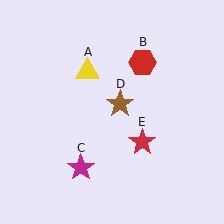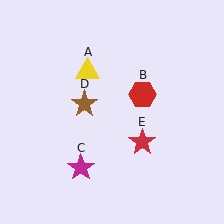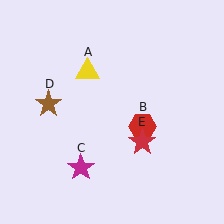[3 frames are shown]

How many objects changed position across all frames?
2 objects changed position: red hexagon (object B), brown star (object D).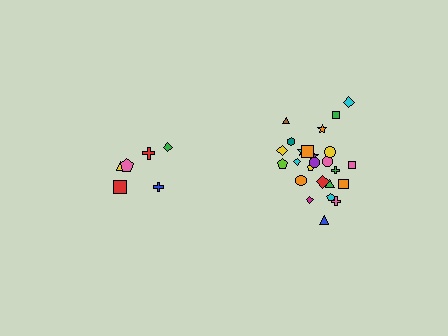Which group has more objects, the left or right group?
The right group.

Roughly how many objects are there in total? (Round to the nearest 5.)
Roughly 30 objects in total.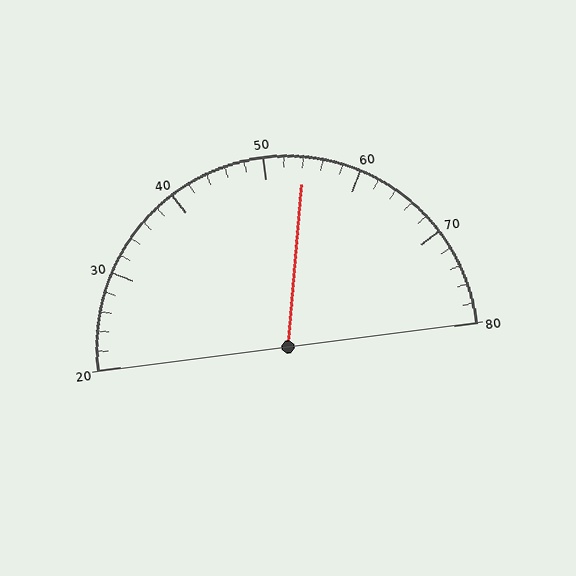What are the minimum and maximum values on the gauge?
The gauge ranges from 20 to 80.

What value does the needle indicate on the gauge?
The needle indicates approximately 54.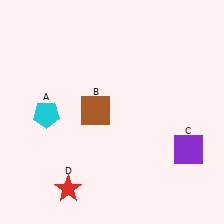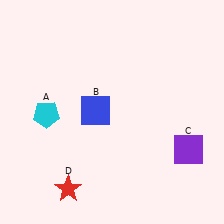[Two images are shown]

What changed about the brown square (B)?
In Image 1, B is brown. In Image 2, it changed to blue.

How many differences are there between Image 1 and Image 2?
There is 1 difference between the two images.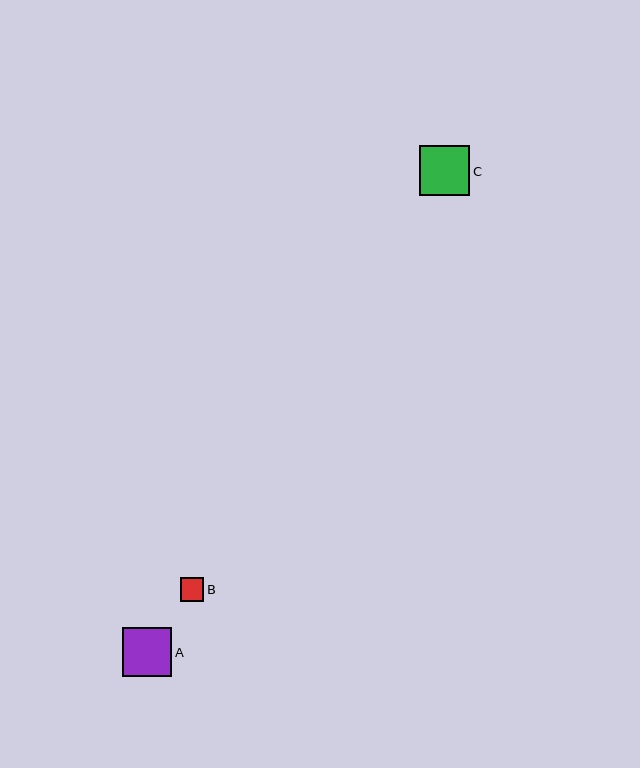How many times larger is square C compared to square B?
Square C is approximately 2.1 times the size of square B.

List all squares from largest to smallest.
From largest to smallest: C, A, B.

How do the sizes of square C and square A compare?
Square C and square A are approximately the same size.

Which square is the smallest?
Square B is the smallest with a size of approximately 24 pixels.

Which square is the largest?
Square C is the largest with a size of approximately 50 pixels.